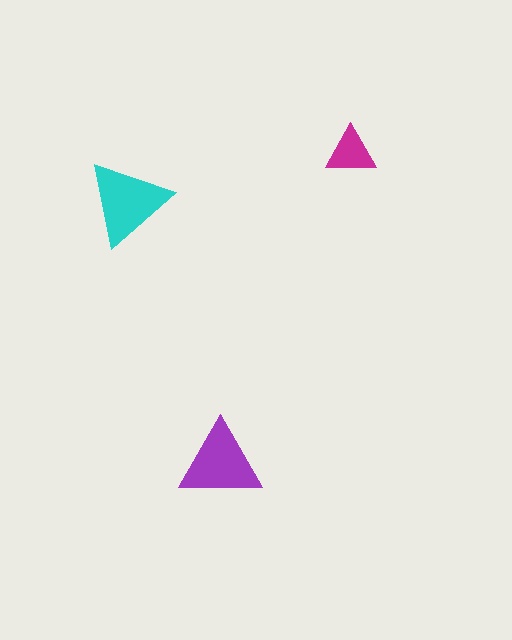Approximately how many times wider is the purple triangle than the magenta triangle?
About 1.5 times wider.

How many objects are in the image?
There are 3 objects in the image.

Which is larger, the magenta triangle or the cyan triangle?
The cyan one.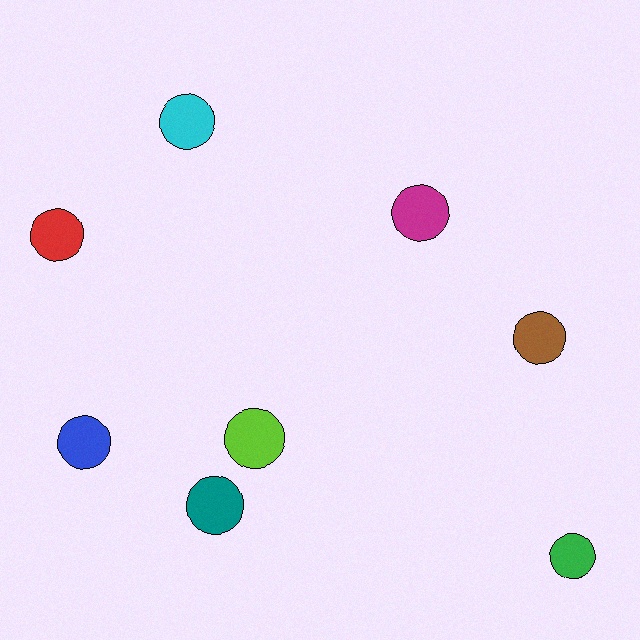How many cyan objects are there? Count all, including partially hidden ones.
There is 1 cyan object.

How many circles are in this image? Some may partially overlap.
There are 8 circles.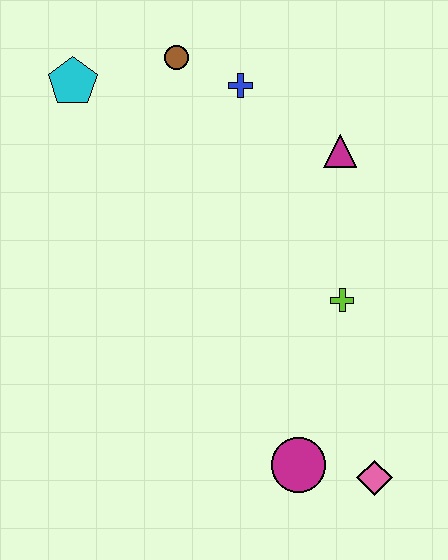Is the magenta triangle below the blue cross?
Yes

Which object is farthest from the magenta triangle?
The pink diamond is farthest from the magenta triangle.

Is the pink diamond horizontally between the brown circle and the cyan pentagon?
No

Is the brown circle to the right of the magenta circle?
No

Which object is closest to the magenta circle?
The pink diamond is closest to the magenta circle.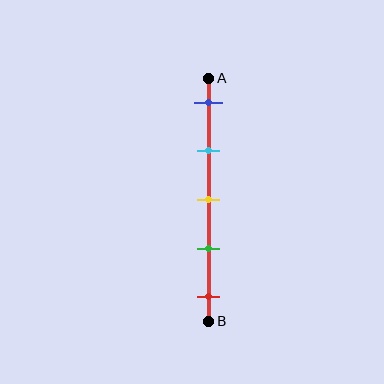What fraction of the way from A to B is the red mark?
The red mark is approximately 90% (0.9) of the way from A to B.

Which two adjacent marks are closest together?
The yellow and green marks are the closest adjacent pair.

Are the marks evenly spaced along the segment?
Yes, the marks are approximately evenly spaced.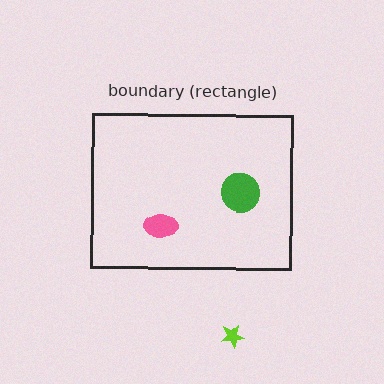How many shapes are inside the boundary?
2 inside, 1 outside.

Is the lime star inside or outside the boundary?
Outside.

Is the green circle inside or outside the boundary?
Inside.